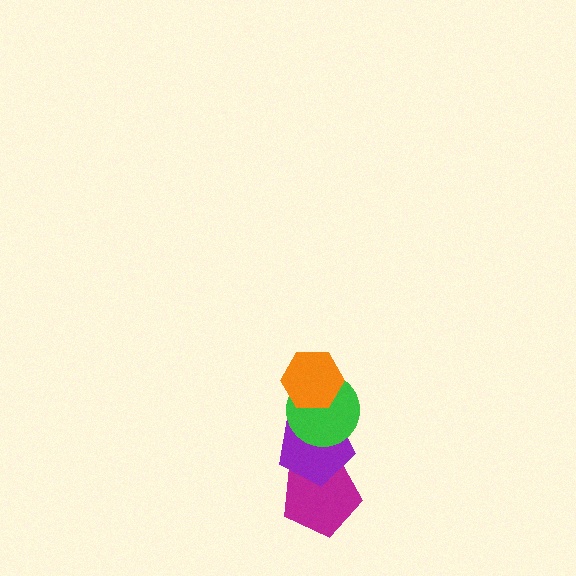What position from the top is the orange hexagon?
The orange hexagon is 1st from the top.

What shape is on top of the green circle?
The orange hexagon is on top of the green circle.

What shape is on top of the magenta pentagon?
The purple pentagon is on top of the magenta pentagon.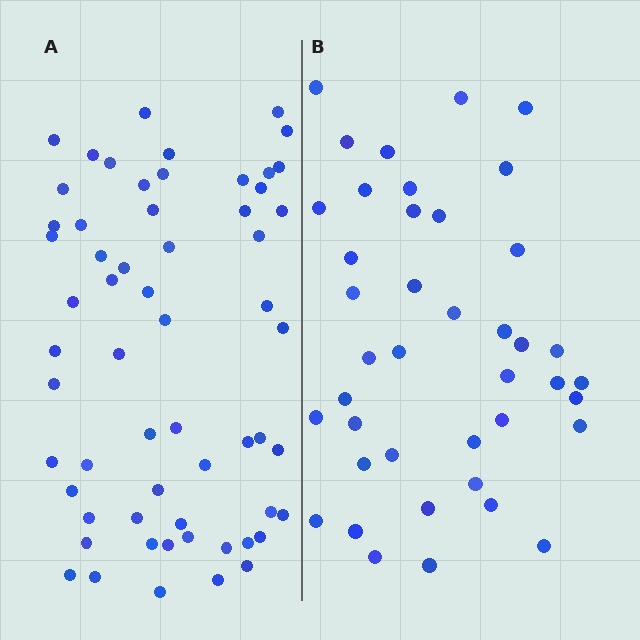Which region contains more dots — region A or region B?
Region A (the left region) has more dots.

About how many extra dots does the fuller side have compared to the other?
Region A has approximately 20 more dots than region B.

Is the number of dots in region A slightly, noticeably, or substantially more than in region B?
Region A has substantially more. The ratio is roughly 1.5 to 1.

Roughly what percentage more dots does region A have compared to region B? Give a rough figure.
About 45% more.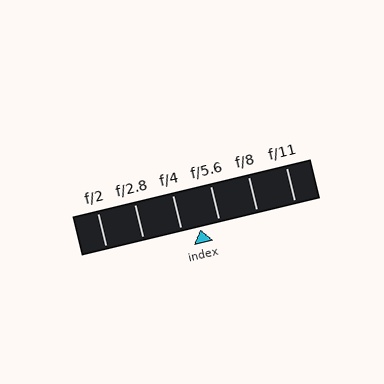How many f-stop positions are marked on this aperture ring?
There are 6 f-stop positions marked.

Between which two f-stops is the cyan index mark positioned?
The index mark is between f/4 and f/5.6.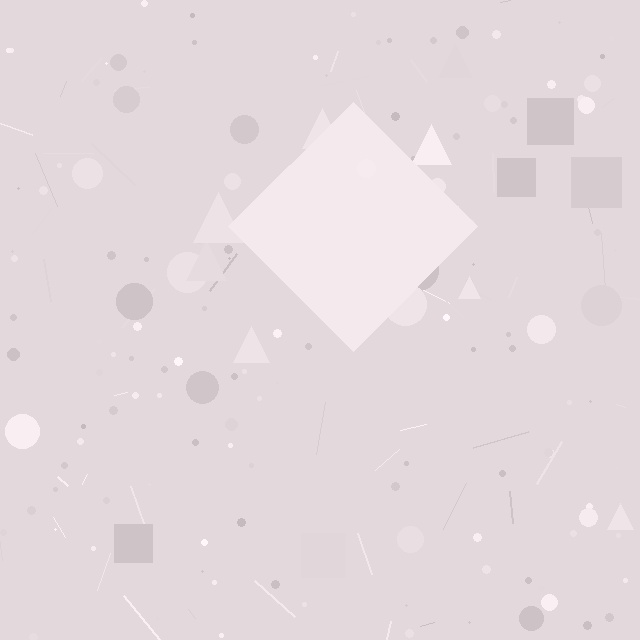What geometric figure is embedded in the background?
A diamond is embedded in the background.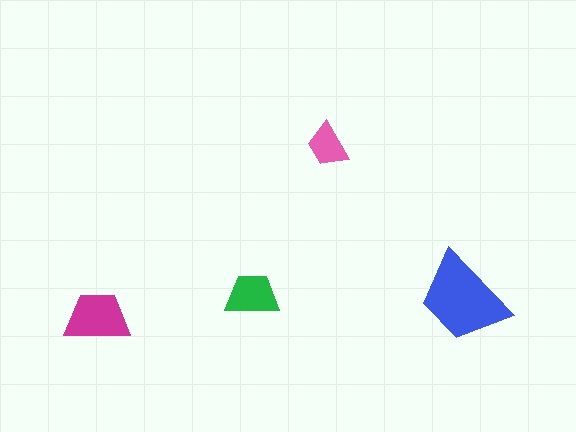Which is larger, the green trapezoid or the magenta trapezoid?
The magenta one.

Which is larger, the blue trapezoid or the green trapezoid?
The blue one.